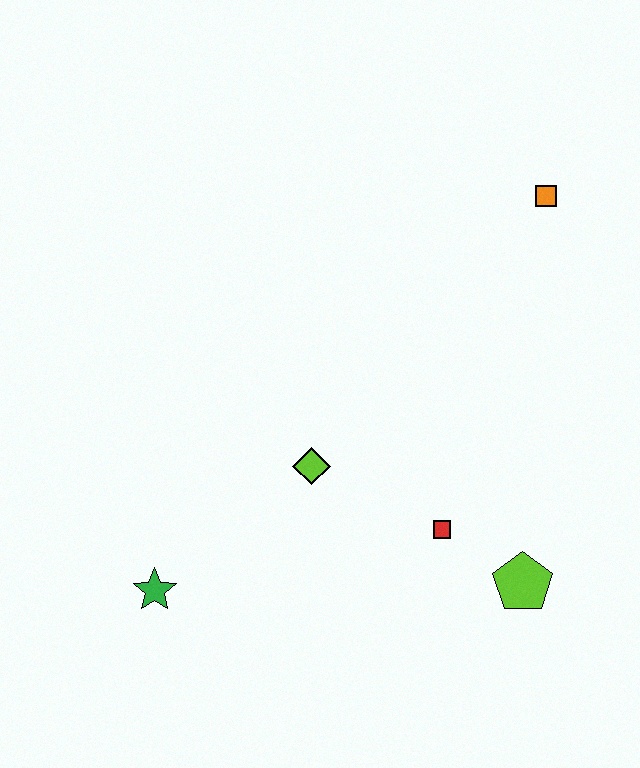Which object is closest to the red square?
The lime pentagon is closest to the red square.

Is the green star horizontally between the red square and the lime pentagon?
No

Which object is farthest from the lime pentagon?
The orange square is farthest from the lime pentagon.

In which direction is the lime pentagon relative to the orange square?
The lime pentagon is below the orange square.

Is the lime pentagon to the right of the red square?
Yes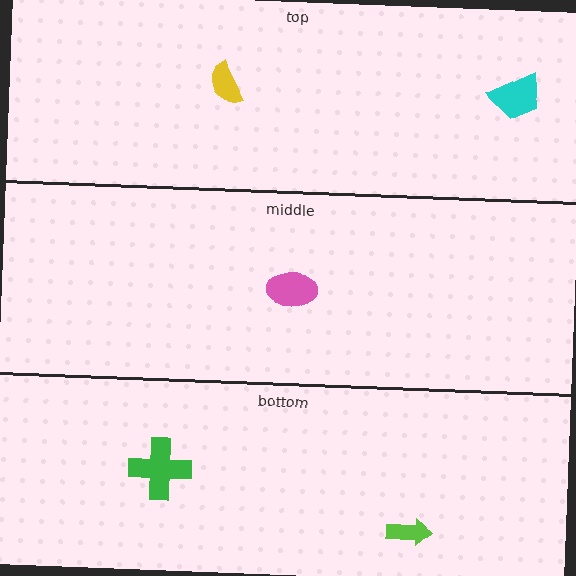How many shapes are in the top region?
2.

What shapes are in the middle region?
The pink ellipse.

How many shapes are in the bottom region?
2.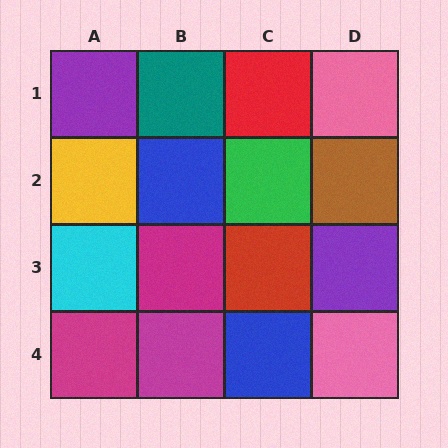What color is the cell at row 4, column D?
Pink.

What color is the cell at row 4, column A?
Magenta.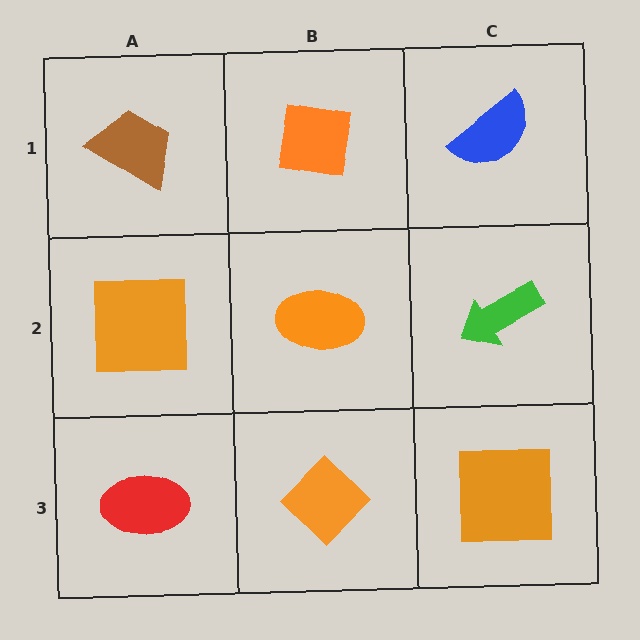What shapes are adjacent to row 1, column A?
An orange square (row 2, column A), an orange square (row 1, column B).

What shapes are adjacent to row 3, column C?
A green arrow (row 2, column C), an orange diamond (row 3, column B).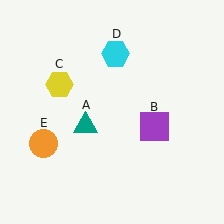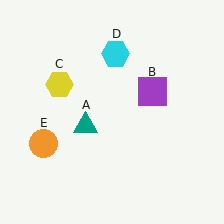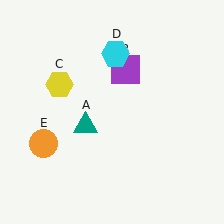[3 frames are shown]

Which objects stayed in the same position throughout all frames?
Teal triangle (object A) and yellow hexagon (object C) and cyan hexagon (object D) and orange circle (object E) remained stationary.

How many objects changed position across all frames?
1 object changed position: purple square (object B).